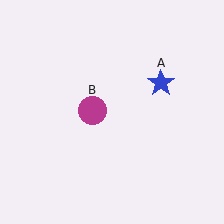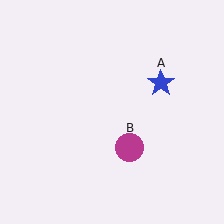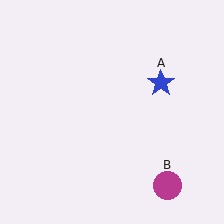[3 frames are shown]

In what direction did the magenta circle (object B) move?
The magenta circle (object B) moved down and to the right.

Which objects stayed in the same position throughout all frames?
Blue star (object A) remained stationary.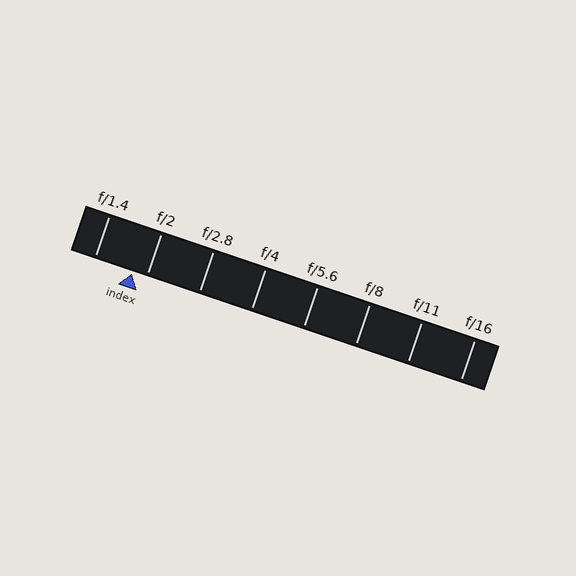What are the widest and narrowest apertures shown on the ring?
The widest aperture shown is f/1.4 and the narrowest is f/16.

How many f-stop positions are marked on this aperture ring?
There are 8 f-stop positions marked.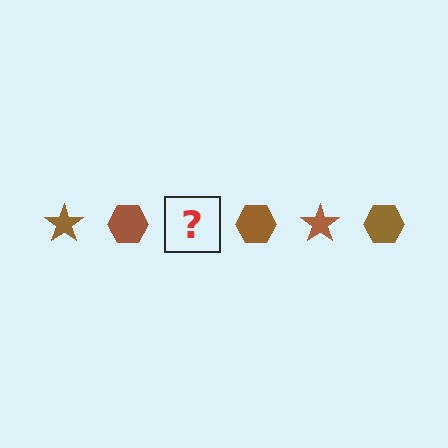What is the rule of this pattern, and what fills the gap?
The rule is that the pattern cycles through star, hexagon shapes in brown. The gap should be filled with a brown star.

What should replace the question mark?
The question mark should be replaced with a brown star.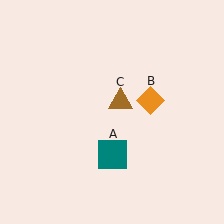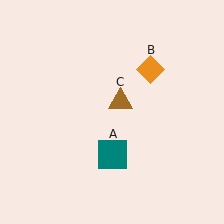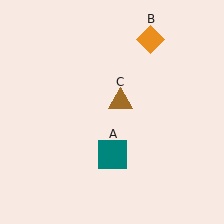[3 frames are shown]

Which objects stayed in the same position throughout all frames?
Teal square (object A) and brown triangle (object C) remained stationary.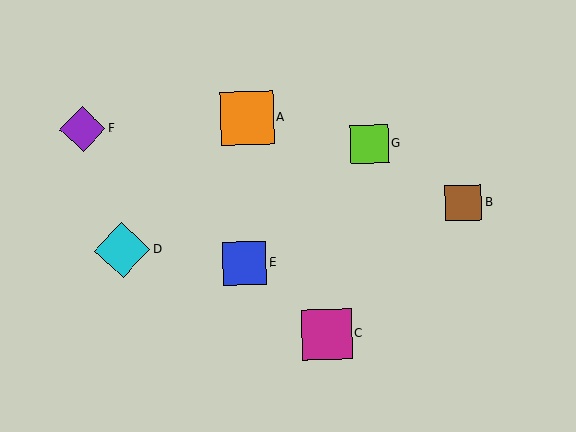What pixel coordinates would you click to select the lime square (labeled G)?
Click at (369, 144) to select the lime square G.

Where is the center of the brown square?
The center of the brown square is at (463, 203).